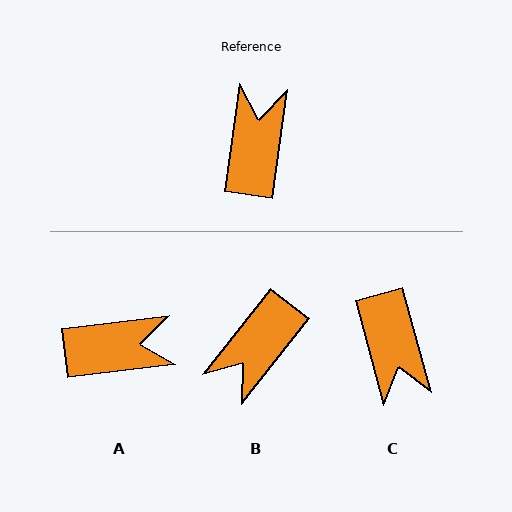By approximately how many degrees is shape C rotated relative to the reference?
Approximately 157 degrees clockwise.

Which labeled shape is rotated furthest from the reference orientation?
C, about 157 degrees away.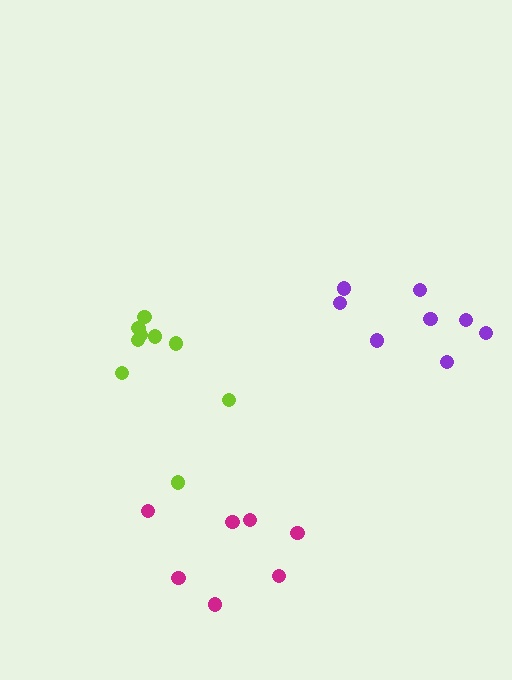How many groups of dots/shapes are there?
There are 3 groups.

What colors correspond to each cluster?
The clusters are colored: magenta, lime, purple.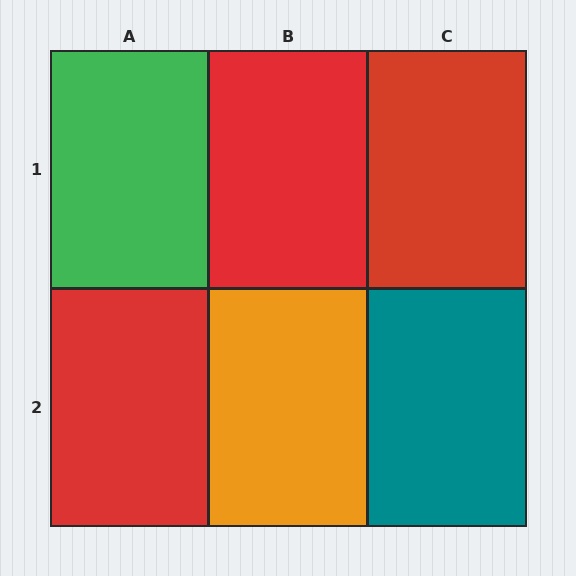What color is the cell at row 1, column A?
Green.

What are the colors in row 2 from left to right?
Red, orange, teal.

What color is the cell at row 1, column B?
Red.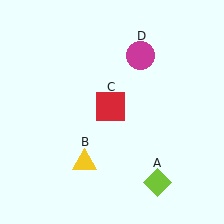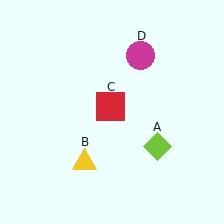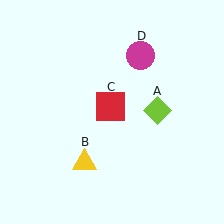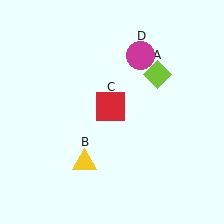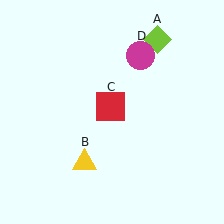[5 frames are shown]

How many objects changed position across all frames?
1 object changed position: lime diamond (object A).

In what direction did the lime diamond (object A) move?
The lime diamond (object A) moved up.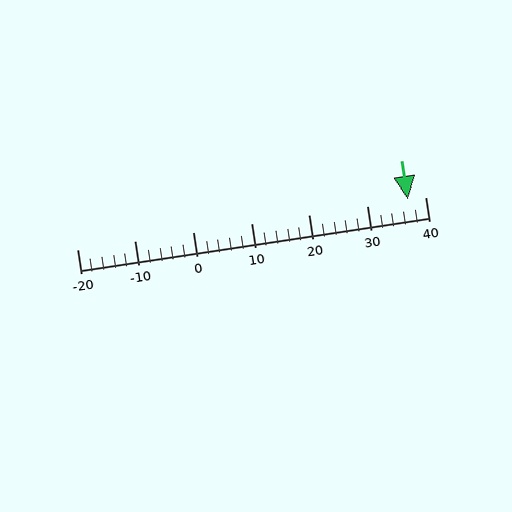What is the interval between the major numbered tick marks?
The major tick marks are spaced 10 units apart.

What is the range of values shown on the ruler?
The ruler shows values from -20 to 40.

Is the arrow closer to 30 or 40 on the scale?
The arrow is closer to 40.